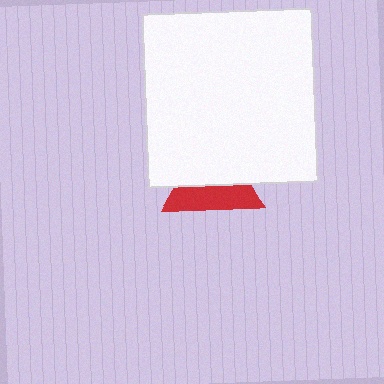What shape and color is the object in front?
The object in front is a white rectangle.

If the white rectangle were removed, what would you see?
You would see the complete red triangle.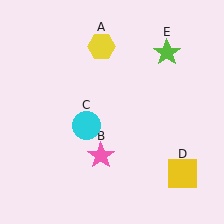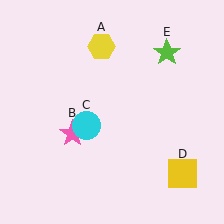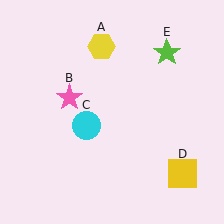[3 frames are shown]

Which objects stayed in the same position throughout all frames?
Yellow hexagon (object A) and cyan circle (object C) and yellow square (object D) and lime star (object E) remained stationary.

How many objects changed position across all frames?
1 object changed position: pink star (object B).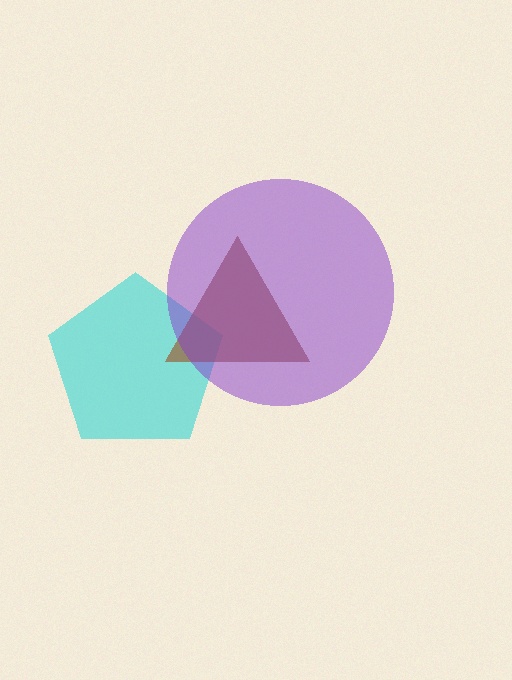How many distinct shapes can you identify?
There are 3 distinct shapes: a cyan pentagon, a brown triangle, a purple circle.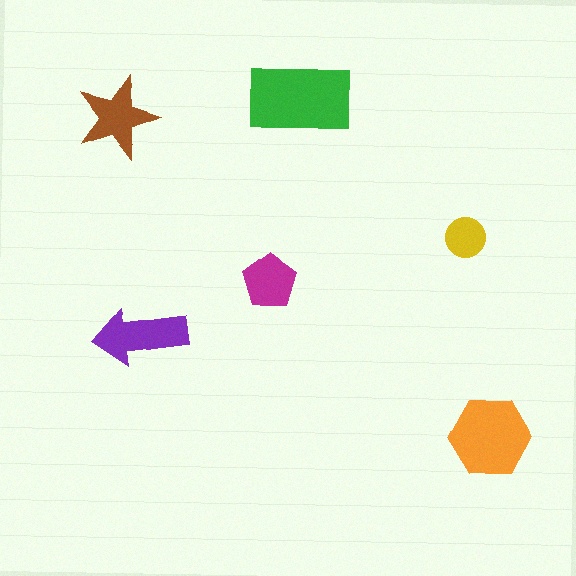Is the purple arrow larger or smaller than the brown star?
Larger.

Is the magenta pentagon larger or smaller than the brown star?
Smaller.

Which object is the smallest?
The yellow circle.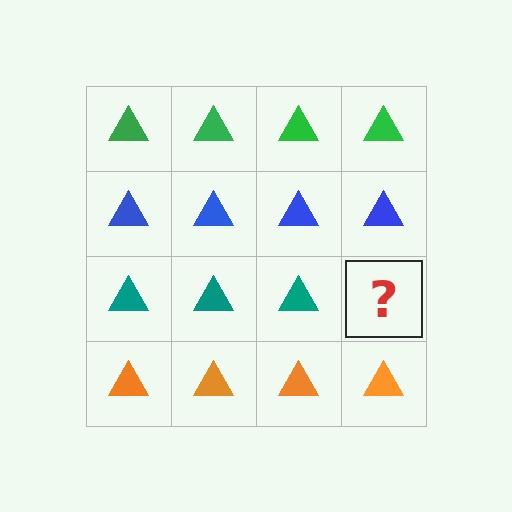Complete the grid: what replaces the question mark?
The question mark should be replaced with a teal triangle.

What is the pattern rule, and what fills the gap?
The rule is that each row has a consistent color. The gap should be filled with a teal triangle.